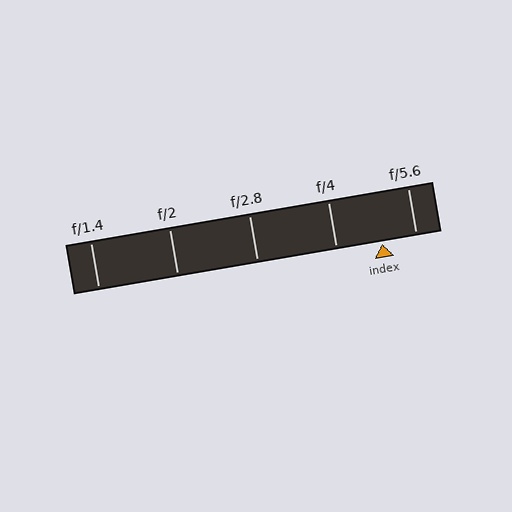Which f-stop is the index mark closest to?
The index mark is closest to f/5.6.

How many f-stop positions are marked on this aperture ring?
There are 5 f-stop positions marked.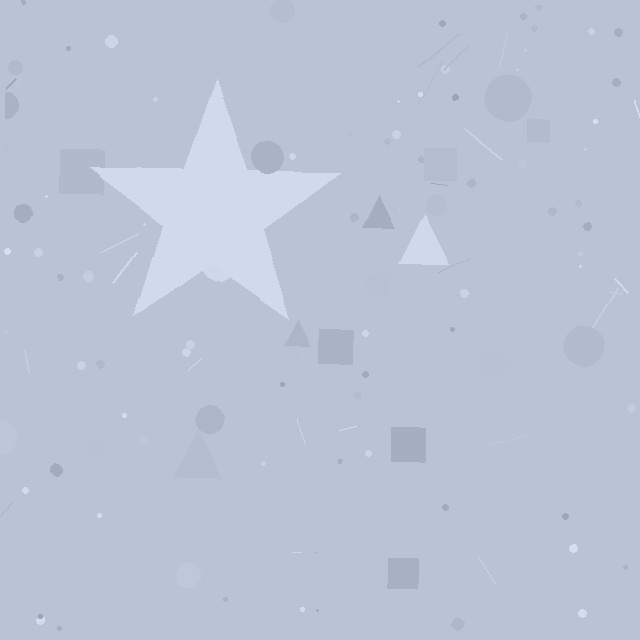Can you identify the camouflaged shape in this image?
The camouflaged shape is a star.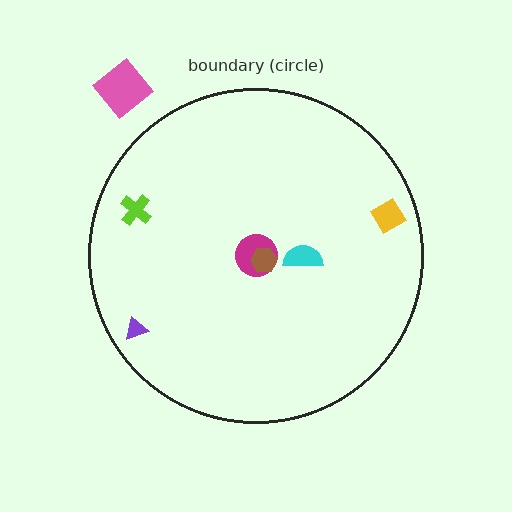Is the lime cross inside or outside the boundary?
Inside.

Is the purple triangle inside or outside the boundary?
Inside.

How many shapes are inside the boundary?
6 inside, 1 outside.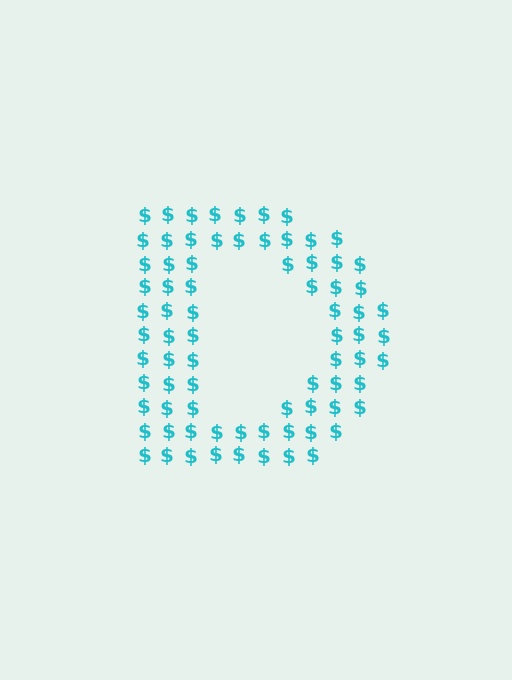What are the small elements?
The small elements are dollar signs.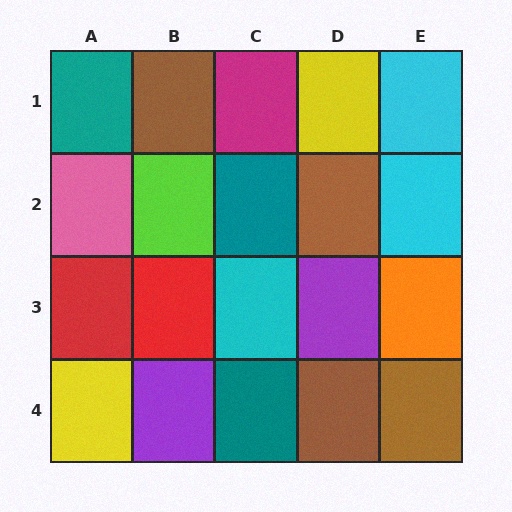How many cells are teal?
3 cells are teal.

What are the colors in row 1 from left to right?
Teal, brown, magenta, yellow, cyan.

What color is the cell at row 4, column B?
Purple.